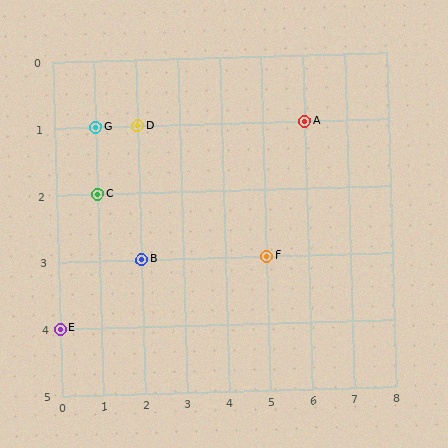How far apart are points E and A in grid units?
Points E and A are 6 columns and 3 rows apart (about 6.7 grid units diagonally).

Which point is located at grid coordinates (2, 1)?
Point D is at (2, 1).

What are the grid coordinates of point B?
Point B is at grid coordinates (2, 3).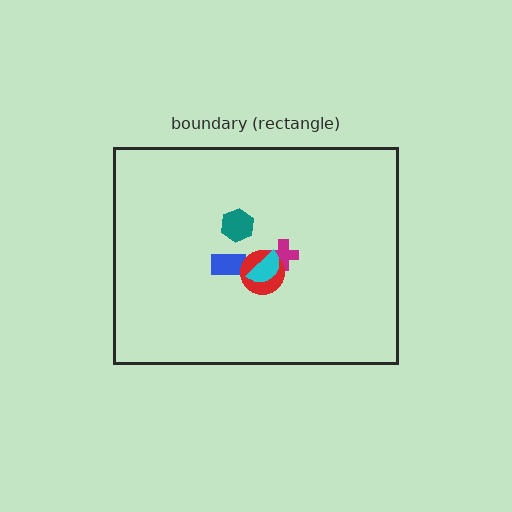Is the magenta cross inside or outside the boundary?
Inside.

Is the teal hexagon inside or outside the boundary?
Inside.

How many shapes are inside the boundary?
5 inside, 0 outside.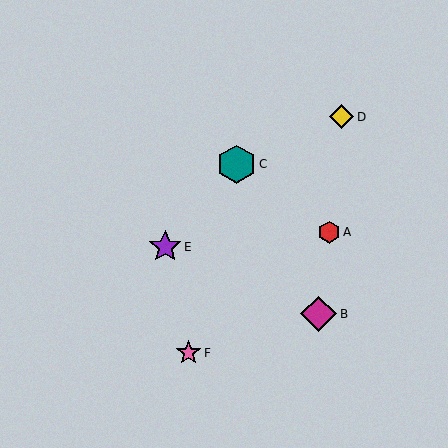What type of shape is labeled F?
Shape F is a pink star.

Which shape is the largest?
The teal hexagon (labeled C) is the largest.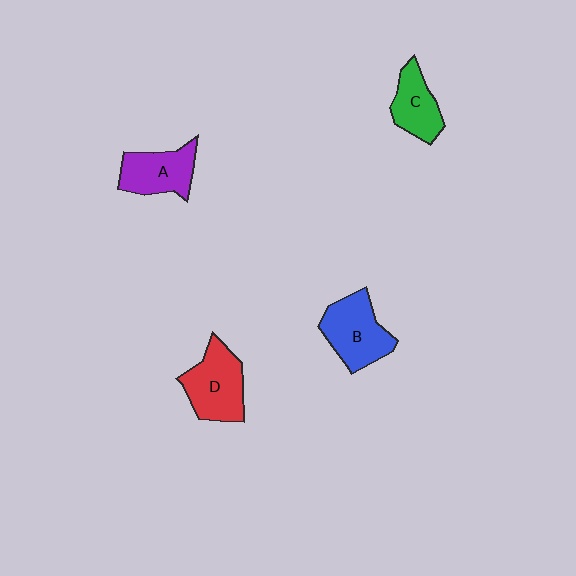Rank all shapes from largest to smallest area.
From largest to smallest: D (red), B (blue), A (purple), C (green).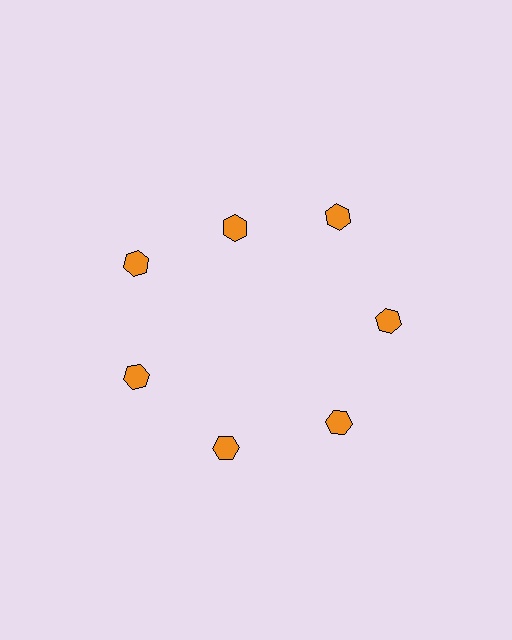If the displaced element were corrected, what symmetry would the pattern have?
It would have 7-fold rotational symmetry — the pattern would map onto itself every 51 degrees.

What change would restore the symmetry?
The symmetry would be restored by moving it outward, back onto the ring so that all 7 hexagons sit at equal angles and equal distance from the center.